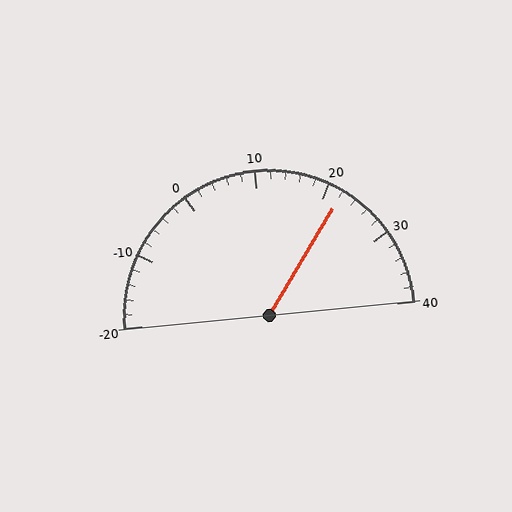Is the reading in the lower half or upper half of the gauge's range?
The reading is in the upper half of the range (-20 to 40).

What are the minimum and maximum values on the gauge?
The gauge ranges from -20 to 40.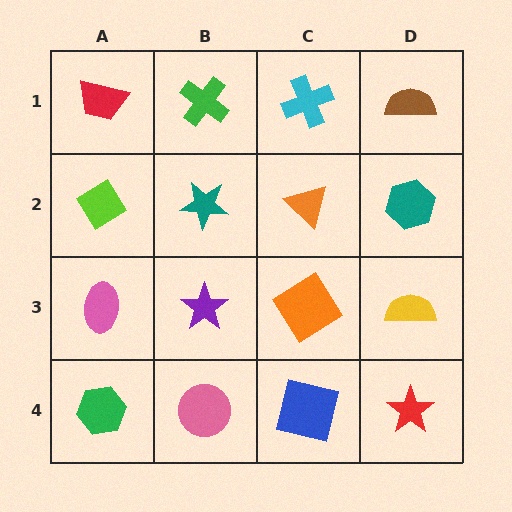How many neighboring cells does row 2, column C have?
4.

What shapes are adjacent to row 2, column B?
A green cross (row 1, column B), a purple star (row 3, column B), a lime diamond (row 2, column A), an orange triangle (row 2, column C).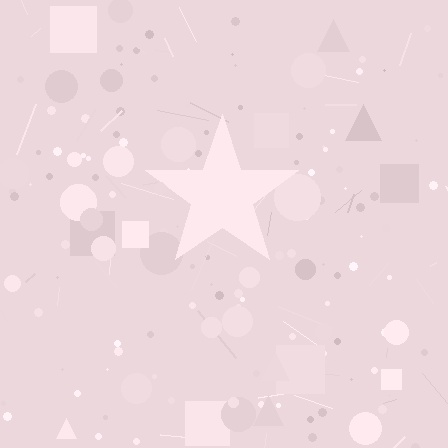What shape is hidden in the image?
A star is hidden in the image.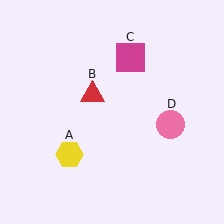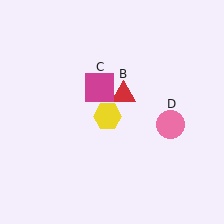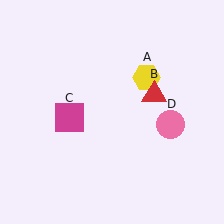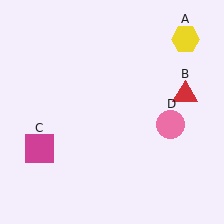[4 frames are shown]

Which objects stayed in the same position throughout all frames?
Pink circle (object D) remained stationary.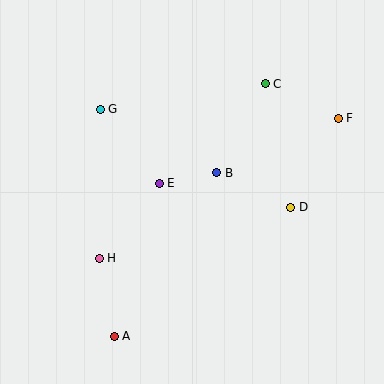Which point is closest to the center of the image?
Point B at (217, 173) is closest to the center.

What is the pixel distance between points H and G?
The distance between H and G is 149 pixels.